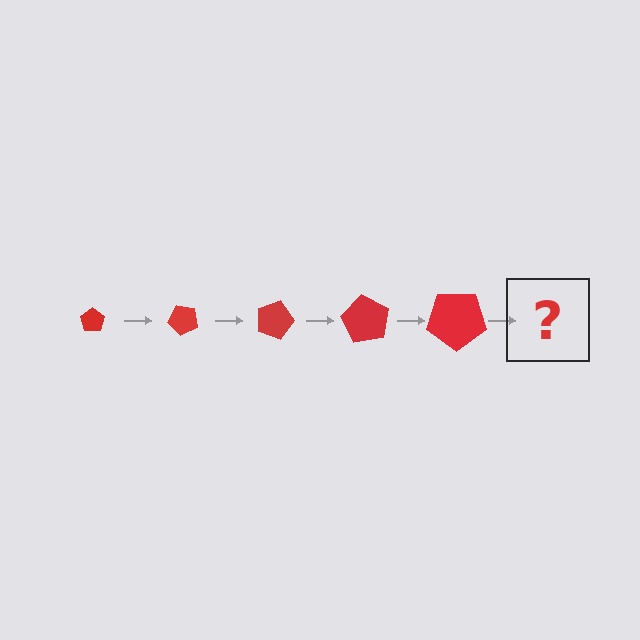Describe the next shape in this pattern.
It should be a pentagon, larger than the previous one and rotated 225 degrees from the start.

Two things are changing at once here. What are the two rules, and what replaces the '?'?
The two rules are that the pentagon grows larger each step and it rotates 45 degrees each step. The '?' should be a pentagon, larger than the previous one and rotated 225 degrees from the start.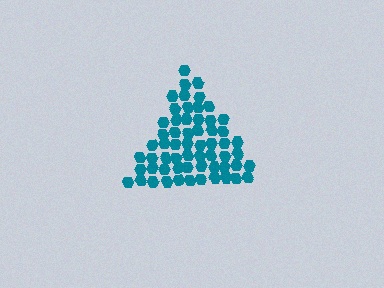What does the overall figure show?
The overall figure shows a triangle.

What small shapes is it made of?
It is made of small hexagons.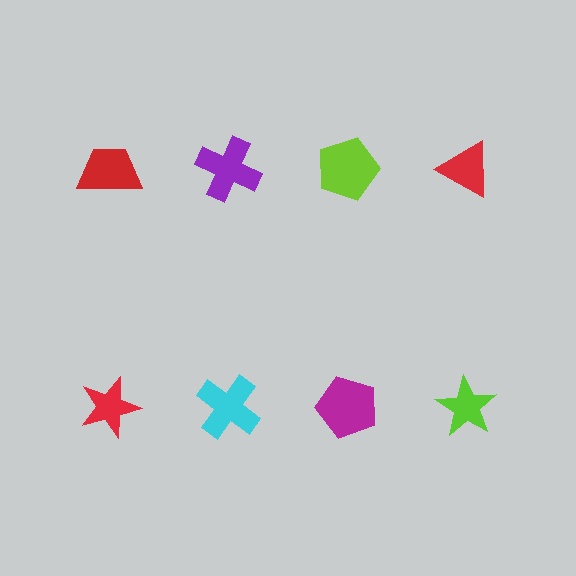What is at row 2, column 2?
A cyan cross.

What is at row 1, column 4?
A red triangle.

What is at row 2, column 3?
A magenta pentagon.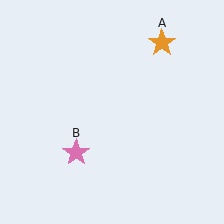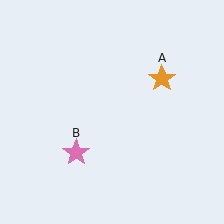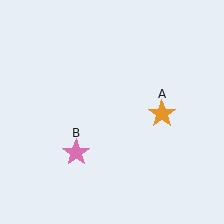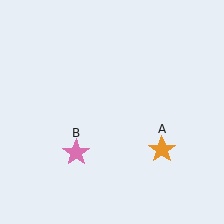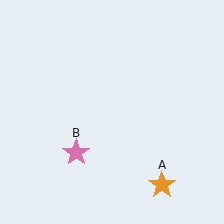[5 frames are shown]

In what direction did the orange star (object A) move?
The orange star (object A) moved down.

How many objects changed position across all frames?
1 object changed position: orange star (object A).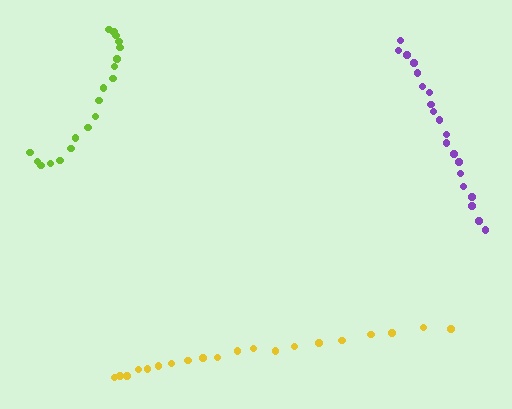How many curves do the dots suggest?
There are 3 distinct paths.